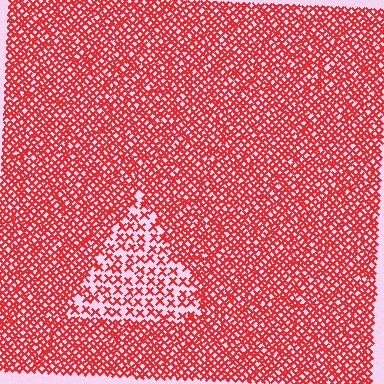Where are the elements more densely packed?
The elements are more densely packed outside the triangle boundary.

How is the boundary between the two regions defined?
The boundary is defined by a change in element density (approximately 2.2x ratio). All elements are the same color, size, and shape.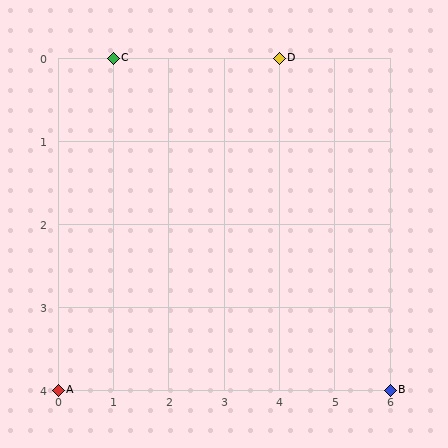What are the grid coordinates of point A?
Point A is at grid coordinates (0, 4).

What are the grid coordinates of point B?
Point B is at grid coordinates (6, 4).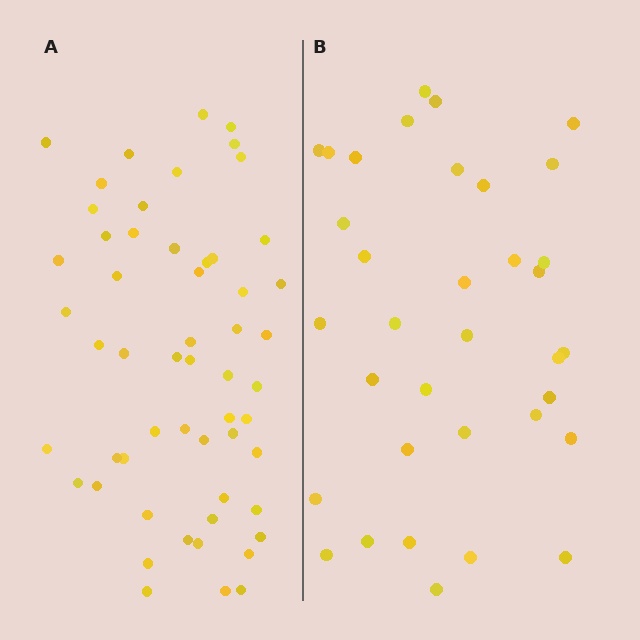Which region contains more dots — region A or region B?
Region A (the left region) has more dots.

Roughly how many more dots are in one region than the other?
Region A has approximately 20 more dots than region B.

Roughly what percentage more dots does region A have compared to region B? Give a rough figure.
About 55% more.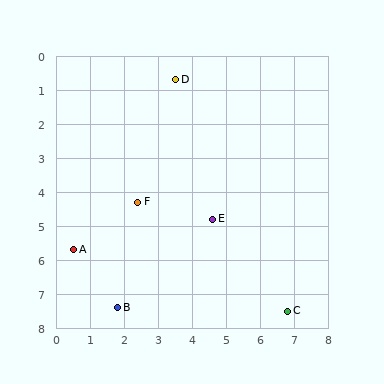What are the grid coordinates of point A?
Point A is at approximately (0.5, 5.7).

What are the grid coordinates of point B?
Point B is at approximately (1.8, 7.4).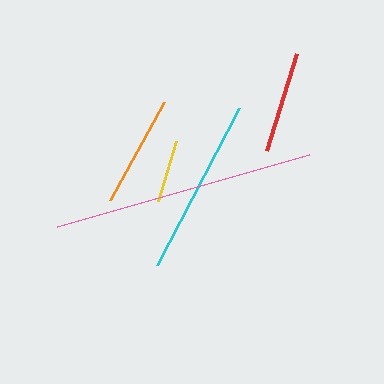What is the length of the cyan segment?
The cyan segment is approximately 177 pixels long.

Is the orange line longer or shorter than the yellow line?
The orange line is longer than the yellow line.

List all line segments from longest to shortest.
From longest to shortest: pink, cyan, orange, red, yellow.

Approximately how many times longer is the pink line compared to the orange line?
The pink line is approximately 2.3 times the length of the orange line.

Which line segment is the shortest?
The yellow line is the shortest at approximately 62 pixels.